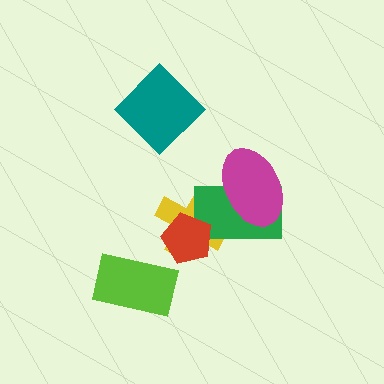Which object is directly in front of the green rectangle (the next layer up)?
The magenta ellipse is directly in front of the green rectangle.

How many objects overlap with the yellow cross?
2 objects overlap with the yellow cross.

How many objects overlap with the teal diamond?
0 objects overlap with the teal diamond.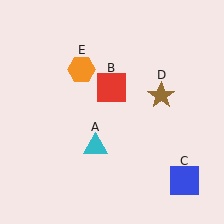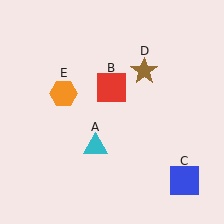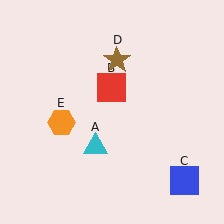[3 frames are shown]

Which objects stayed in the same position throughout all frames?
Cyan triangle (object A) and red square (object B) and blue square (object C) remained stationary.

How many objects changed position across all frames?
2 objects changed position: brown star (object D), orange hexagon (object E).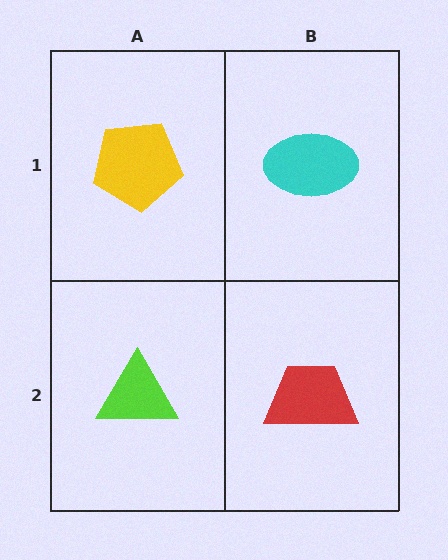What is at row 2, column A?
A lime triangle.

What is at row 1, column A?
A yellow pentagon.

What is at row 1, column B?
A cyan ellipse.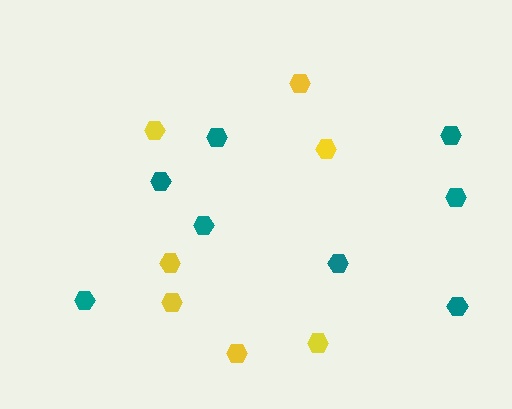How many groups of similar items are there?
There are 2 groups: one group of yellow hexagons (7) and one group of teal hexagons (8).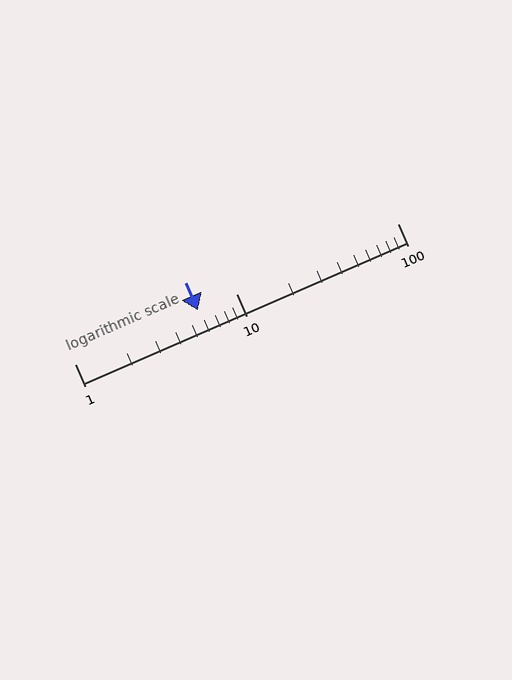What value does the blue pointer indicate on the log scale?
The pointer indicates approximately 5.8.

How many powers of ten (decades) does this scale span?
The scale spans 2 decades, from 1 to 100.